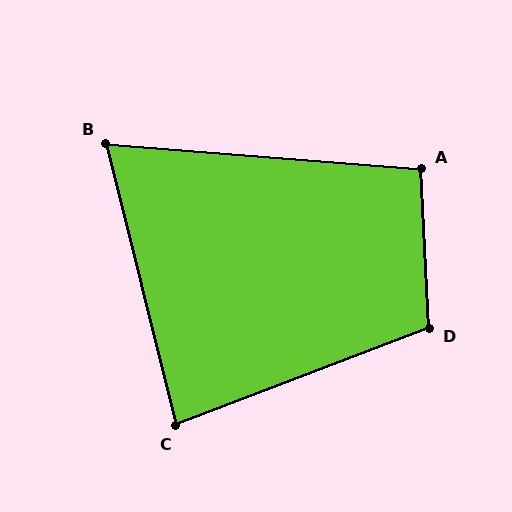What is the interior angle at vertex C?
Approximately 83 degrees (acute).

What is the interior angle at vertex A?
Approximately 97 degrees (obtuse).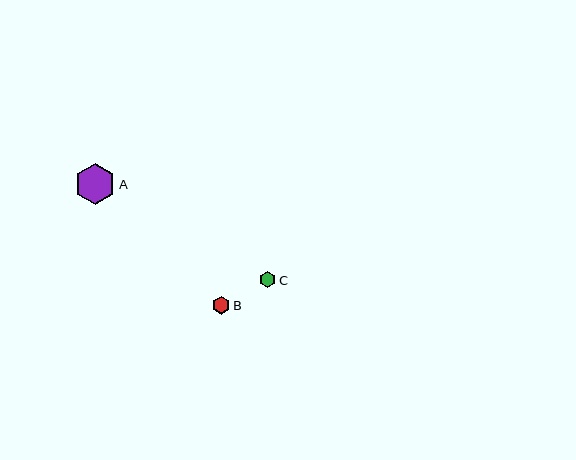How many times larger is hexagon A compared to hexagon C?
Hexagon A is approximately 2.4 times the size of hexagon C.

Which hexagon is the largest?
Hexagon A is the largest with a size of approximately 41 pixels.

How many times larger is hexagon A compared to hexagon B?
Hexagon A is approximately 2.3 times the size of hexagon B.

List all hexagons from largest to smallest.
From largest to smallest: A, B, C.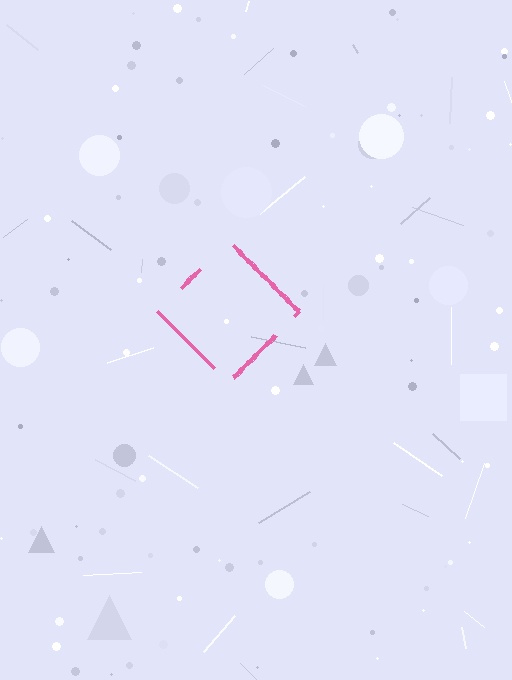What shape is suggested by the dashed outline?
The dashed outline suggests a diamond.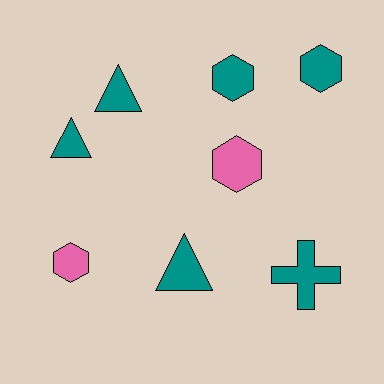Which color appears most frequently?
Teal, with 6 objects.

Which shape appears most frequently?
Hexagon, with 4 objects.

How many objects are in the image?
There are 8 objects.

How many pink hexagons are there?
There are 2 pink hexagons.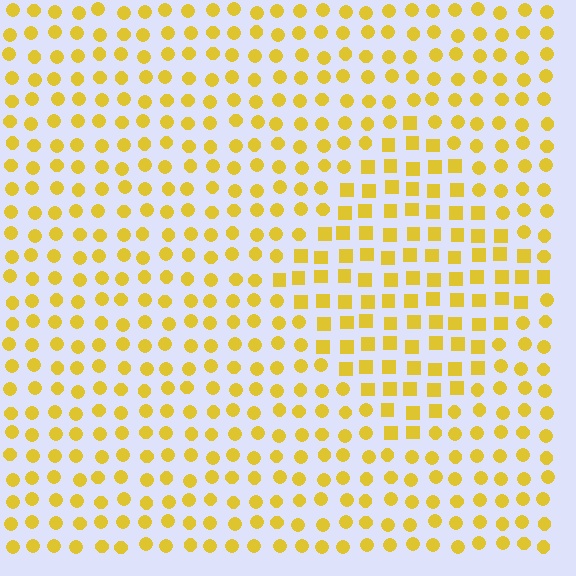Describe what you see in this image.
The image is filled with small yellow elements arranged in a uniform grid. A diamond-shaped region contains squares, while the surrounding area contains circles. The boundary is defined purely by the change in element shape.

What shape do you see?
I see a diamond.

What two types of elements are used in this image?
The image uses squares inside the diamond region and circles outside it.